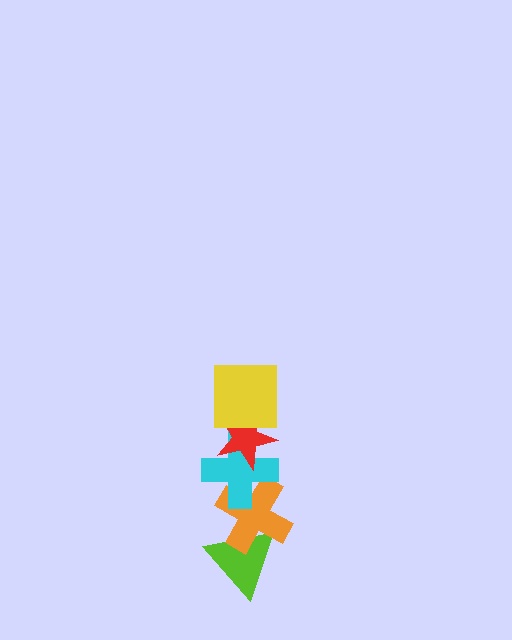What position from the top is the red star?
The red star is 2nd from the top.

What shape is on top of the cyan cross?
The red star is on top of the cyan cross.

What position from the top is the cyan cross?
The cyan cross is 3rd from the top.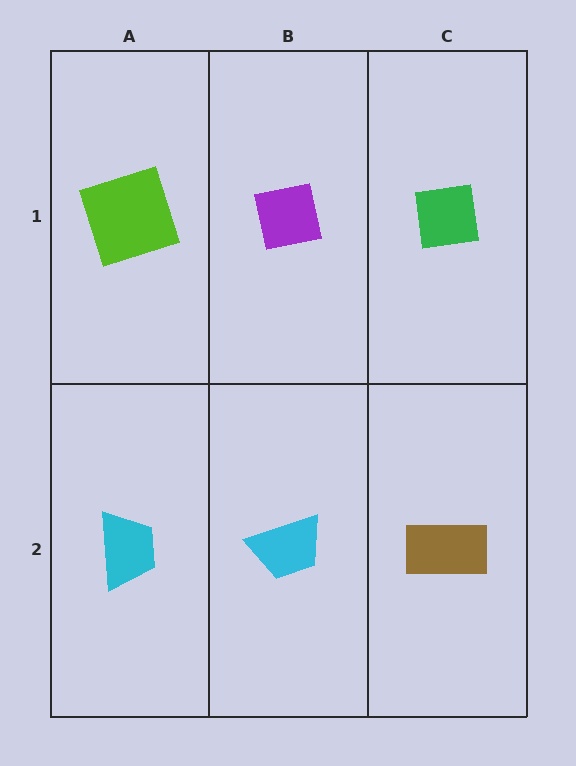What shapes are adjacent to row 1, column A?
A cyan trapezoid (row 2, column A), a purple square (row 1, column B).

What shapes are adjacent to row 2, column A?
A lime square (row 1, column A), a cyan trapezoid (row 2, column B).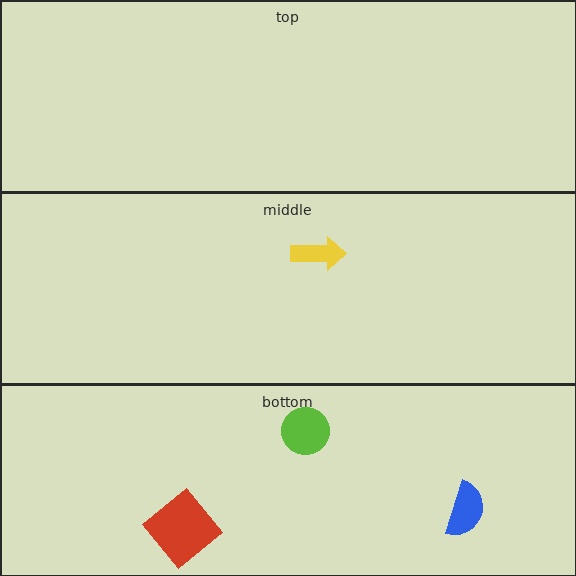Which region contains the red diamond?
The bottom region.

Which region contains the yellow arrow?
The middle region.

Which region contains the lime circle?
The bottom region.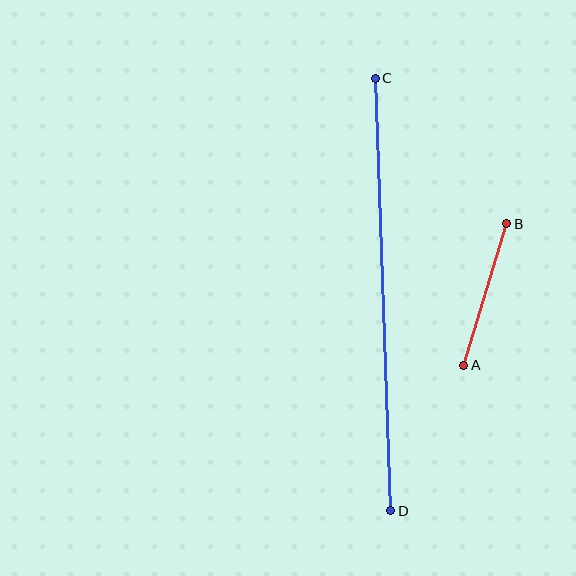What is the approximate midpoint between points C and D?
The midpoint is at approximately (383, 295) pixels.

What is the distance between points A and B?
The distance is approximately 148 pixels.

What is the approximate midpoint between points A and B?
The midpoint is at approximately (485, 294) pixels.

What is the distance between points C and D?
The distance is approximately 433 pixels.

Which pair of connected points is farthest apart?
Points C and D are farthest apart.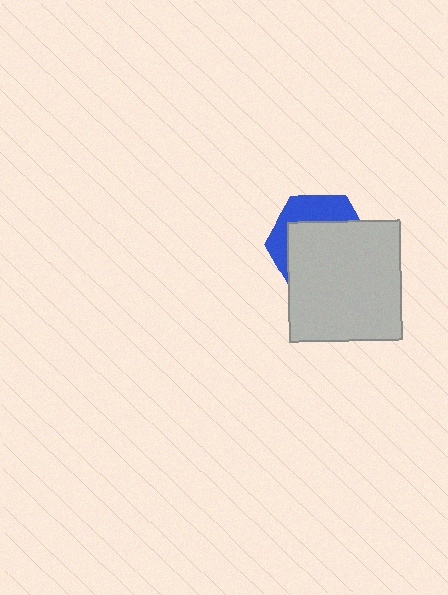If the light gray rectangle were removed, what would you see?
You would see the complete blue hexagon.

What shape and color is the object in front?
The object in front is a light gray rectangle.